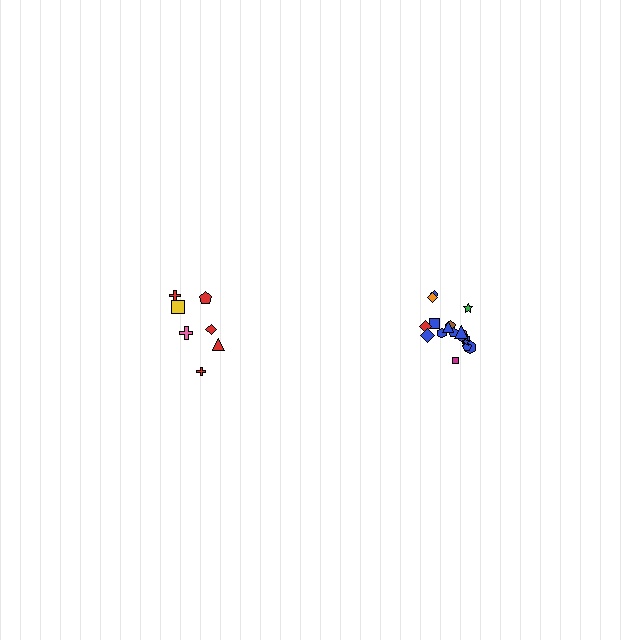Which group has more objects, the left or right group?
The right group.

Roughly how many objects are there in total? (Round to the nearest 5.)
Roughly 25 objects in total.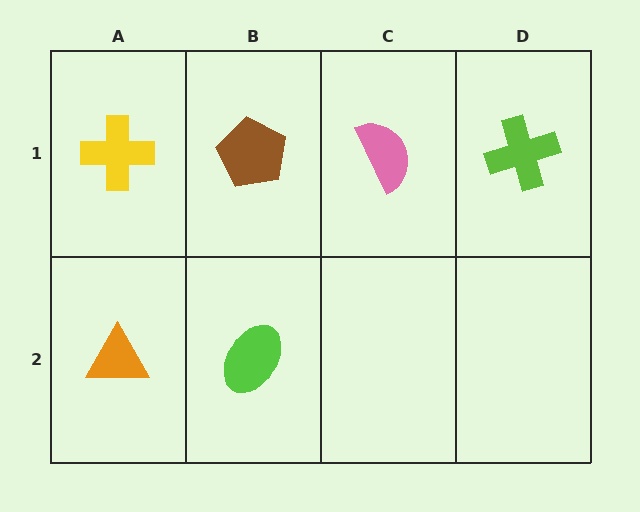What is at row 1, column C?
A pink semicircle.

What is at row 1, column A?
A yellow cross.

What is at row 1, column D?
A lime cross.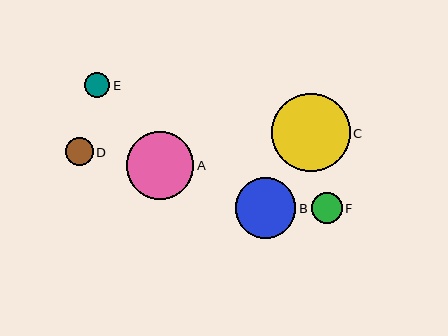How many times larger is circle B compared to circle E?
Circle B is approximately 2.4 times the size of circle E.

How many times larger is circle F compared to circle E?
Circle F is approximately 1.2 times the size of circle E.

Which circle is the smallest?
Circle E is the smallest with a size of approximately 25 pixels.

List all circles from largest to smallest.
From largest to smallest: C, A, B, F, D, E.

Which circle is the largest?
Circle C is the largest with a size of approximately 78 pixels.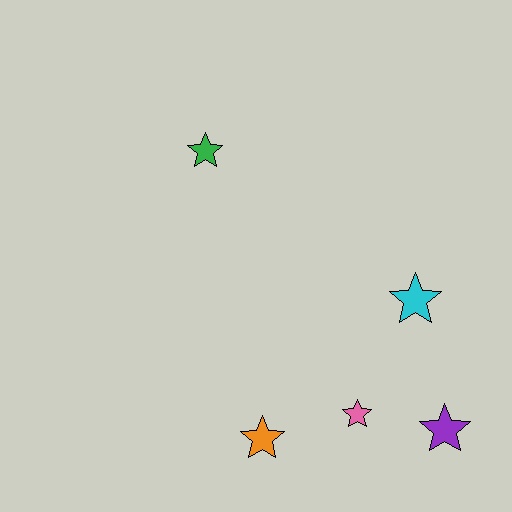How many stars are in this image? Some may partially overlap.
There are 5 stars.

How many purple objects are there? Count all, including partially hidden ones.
There is 1 purple object.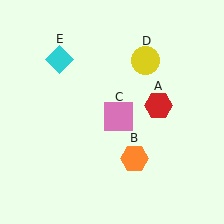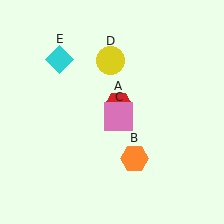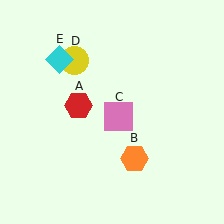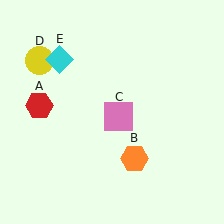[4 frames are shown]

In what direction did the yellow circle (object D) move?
The yellow circle (object D) moved left.